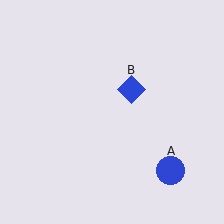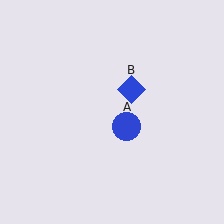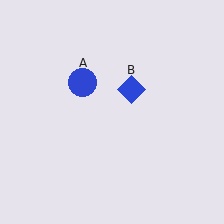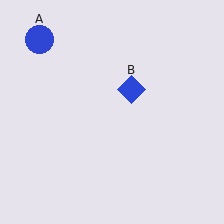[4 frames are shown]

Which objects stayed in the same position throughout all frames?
Blue diamond (object B) remained stationary.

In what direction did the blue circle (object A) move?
The blue circle (object A) moved up and to the left.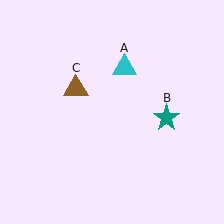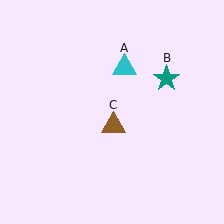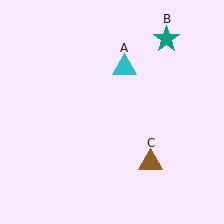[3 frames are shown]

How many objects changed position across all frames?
2 objects changed position: teal star (object B), brown triangle (object C).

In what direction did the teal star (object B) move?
The teal star (object B) moved up.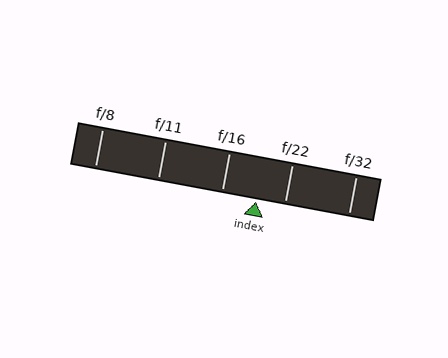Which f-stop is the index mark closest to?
The index mark is closest to f/22.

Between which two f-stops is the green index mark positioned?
The index mark is between f/16 and f/22.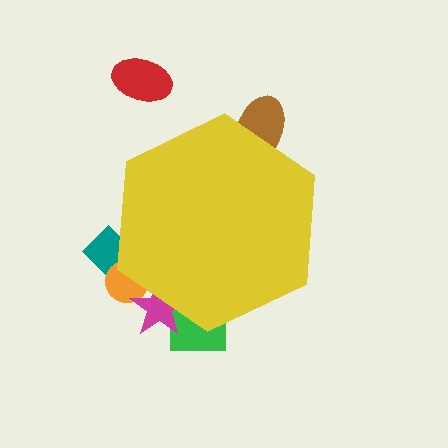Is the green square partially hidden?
Yes, the green square is partially hidden behind the yellow hexagon.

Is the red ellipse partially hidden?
No, the red ellipse is fully visible.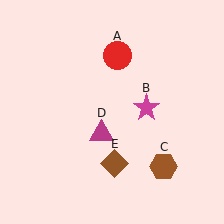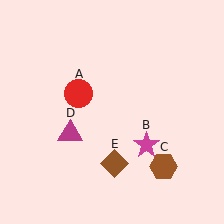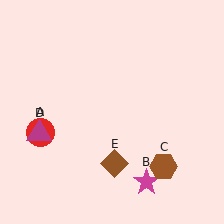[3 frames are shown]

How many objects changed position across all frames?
3 objects changed position: red circle (object A), magenta star (object B), magenta triangle (object D).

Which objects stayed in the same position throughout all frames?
Brown hexagon (object C) and brown diamond (object E) remained stationary.